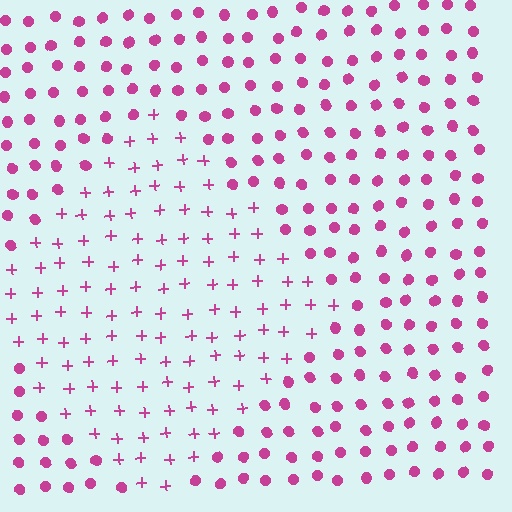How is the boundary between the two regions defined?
The boundary is defined by a change in element shape: plus signs inside vs. circles outside. All elements share the same color and spacing.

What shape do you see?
I see a diamond.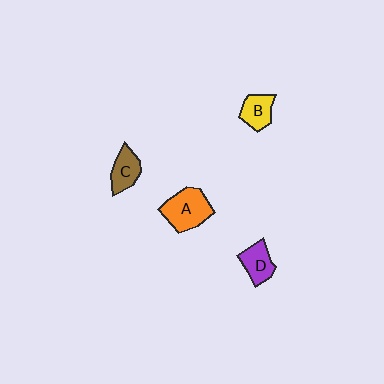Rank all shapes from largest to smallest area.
From largest to smallest: A (orange), D (purple), C (brown), B (yellow).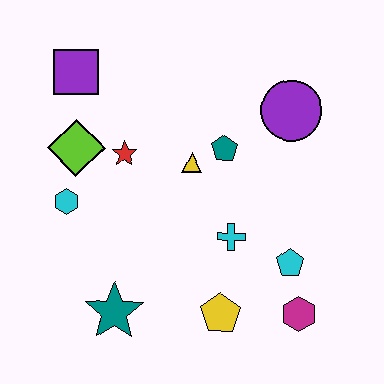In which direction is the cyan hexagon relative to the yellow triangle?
The cyan hexagon is to the left of the yellow triangle.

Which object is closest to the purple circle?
The teal pentagon is closest to the purple circle.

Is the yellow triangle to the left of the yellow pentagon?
Yes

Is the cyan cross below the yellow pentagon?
No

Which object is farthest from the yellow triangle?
The magenta hexagon is farthest from the yellow triangle.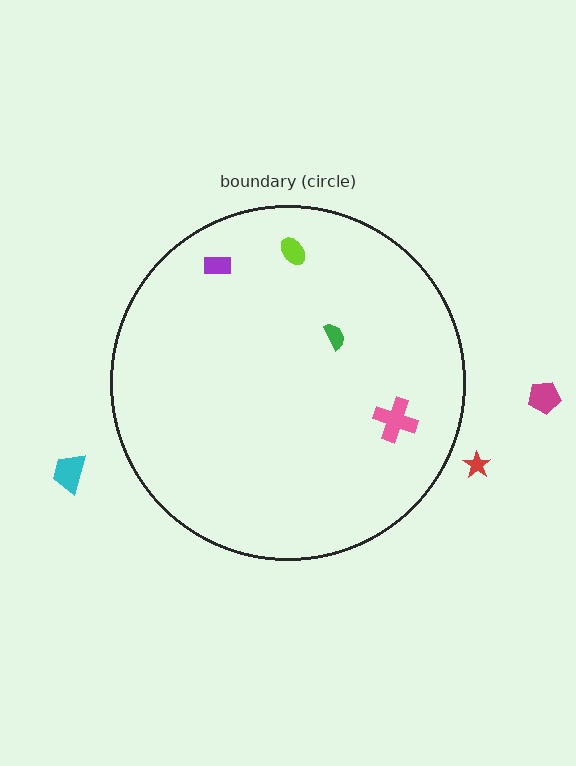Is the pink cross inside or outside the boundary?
Inside.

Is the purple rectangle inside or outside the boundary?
Inside.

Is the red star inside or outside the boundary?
Outside.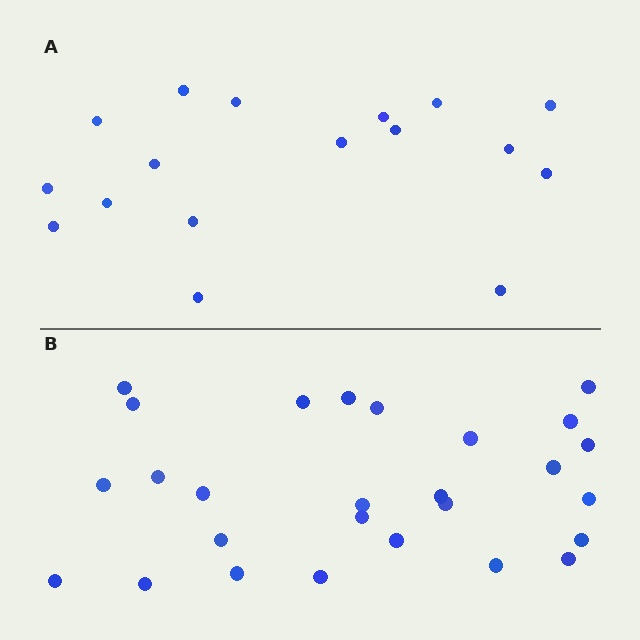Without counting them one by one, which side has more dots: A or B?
Region B (the bottom region) has more dots.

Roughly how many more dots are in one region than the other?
Region B has roughly 10 or so more dots than region A.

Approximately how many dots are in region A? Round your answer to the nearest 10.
About 20 dots. (The exact count is 17, which rounds to 20.)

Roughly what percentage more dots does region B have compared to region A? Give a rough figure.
About 60% more.